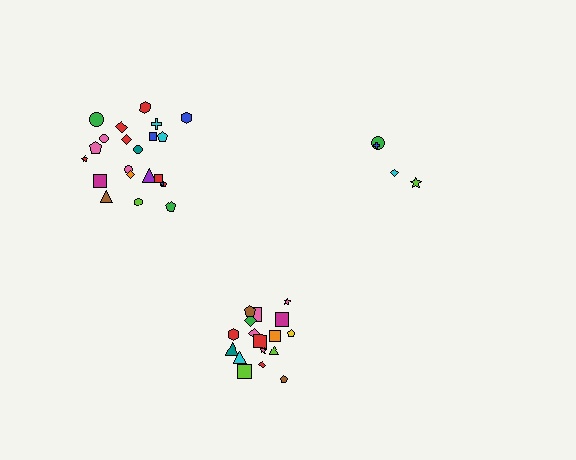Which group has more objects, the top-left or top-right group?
The top-left group.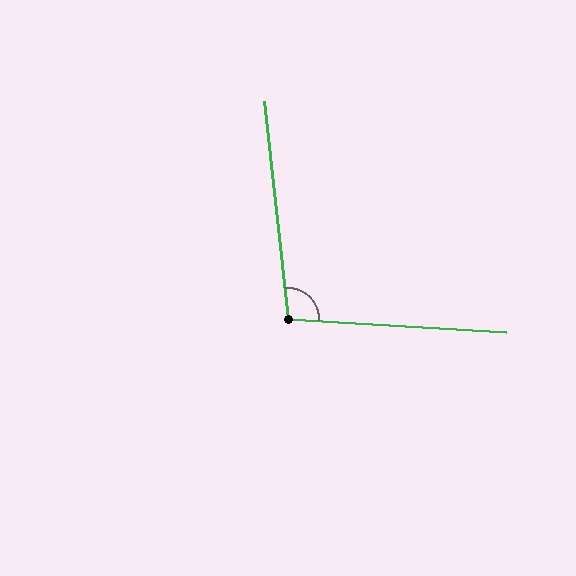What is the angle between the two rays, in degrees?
Approximately 100 degrees.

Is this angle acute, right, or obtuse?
It is obtuse.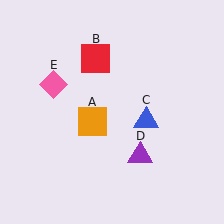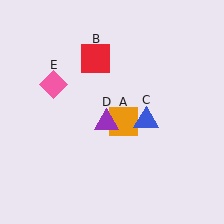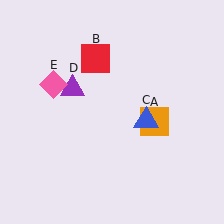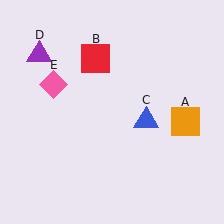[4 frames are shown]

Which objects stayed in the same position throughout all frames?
Red square (object B) and blue triangle (object C) and pink diamond (object E) remained stationary.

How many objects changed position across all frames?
2 objects changed position: orange square (object A), purple triangle (object D).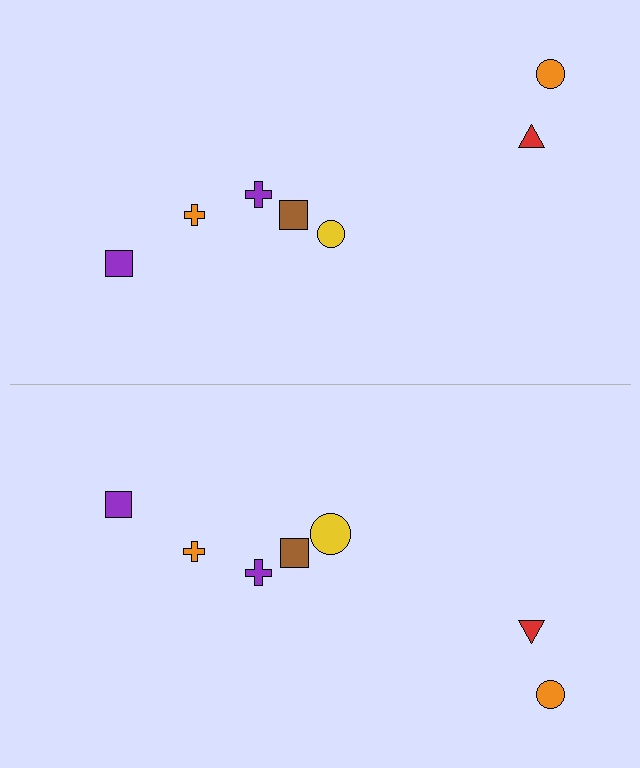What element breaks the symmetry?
The yellow circle on the bottom side has a different size than its mirror counterpart.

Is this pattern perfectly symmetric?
No, the pattern is not perfectly symmetric. The yellow circle on the bottom side has a different size than its mirror counterpart.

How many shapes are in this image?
There are 14 shapes in this image.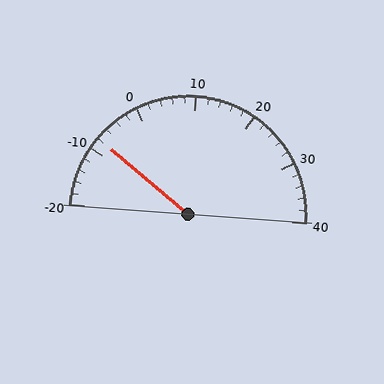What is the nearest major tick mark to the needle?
The nearest major tick mark is -10.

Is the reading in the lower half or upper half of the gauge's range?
The reading is in the lower half of the range (-20 to 40).